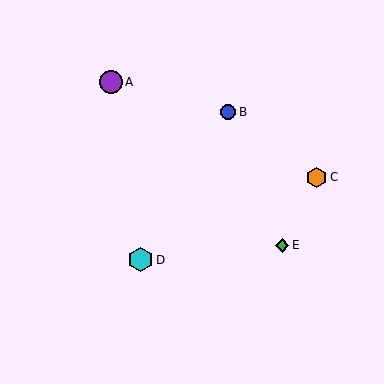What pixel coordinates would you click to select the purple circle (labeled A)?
Click at (111, 82) to select the purple circle A.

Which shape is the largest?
The cyan hexagon (labeled D) is the largest.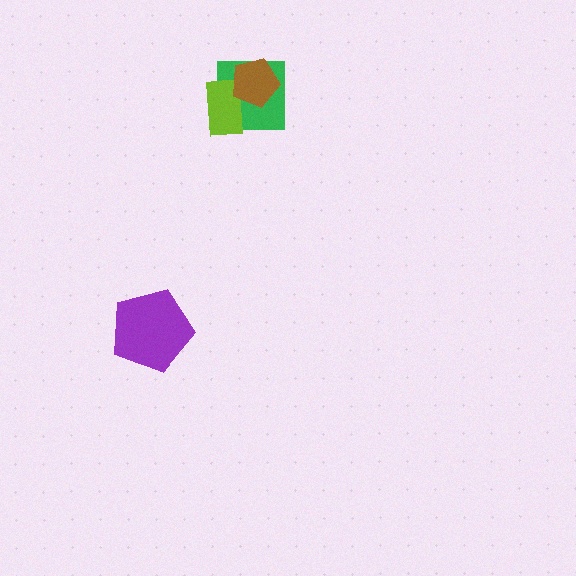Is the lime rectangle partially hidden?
Yes, it is partially covered by another shape.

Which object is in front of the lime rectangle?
The brown pentagon is in front of the lime rectangle.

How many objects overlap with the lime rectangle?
2 objects overlap with the lime rectangle.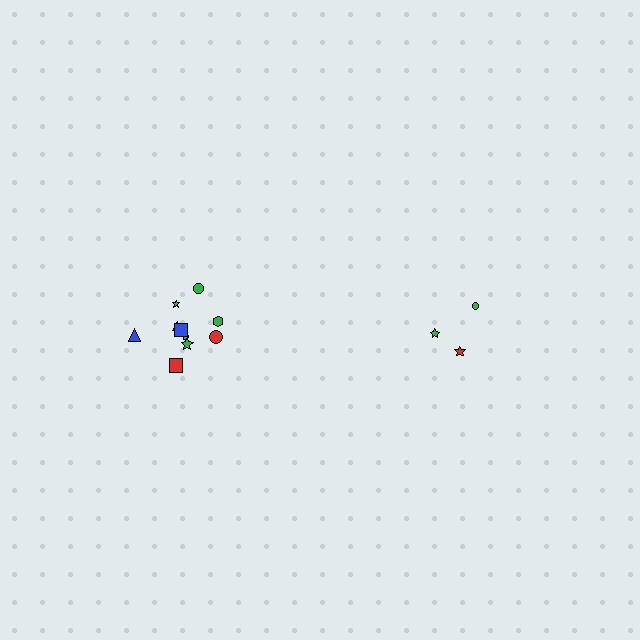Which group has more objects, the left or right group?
The left group.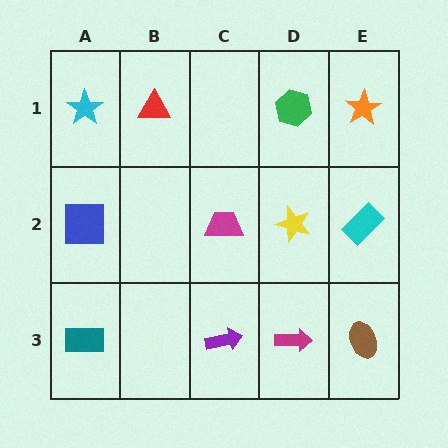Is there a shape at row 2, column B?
No, that cell is empty.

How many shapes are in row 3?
4 shapes.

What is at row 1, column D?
A green hexagon.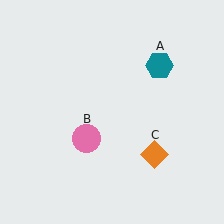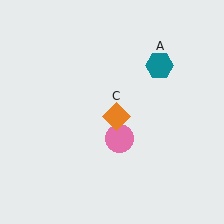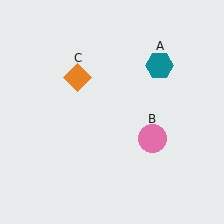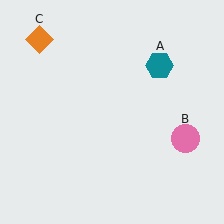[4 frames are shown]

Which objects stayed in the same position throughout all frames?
Teal hexagon (object A) remained stationary.